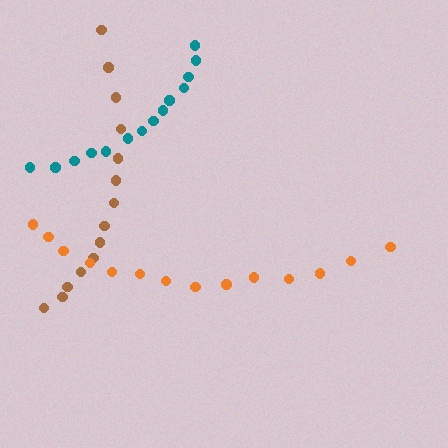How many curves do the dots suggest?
There are 3 distinct paths.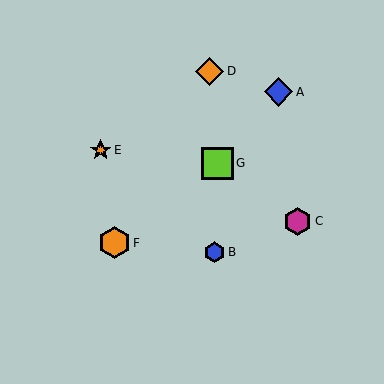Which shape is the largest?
The orange hexagon (labeled F) is the largest.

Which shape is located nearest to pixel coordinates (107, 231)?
The orange hexagon (labeled F) at (114, 243) is nearest to that location.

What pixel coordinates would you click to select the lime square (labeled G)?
Click at (217, 163) to select the lime square G.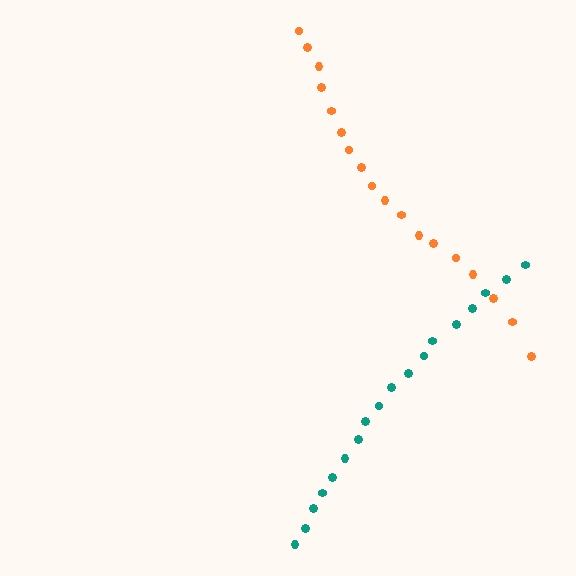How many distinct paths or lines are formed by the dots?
There are 2 distinct paths.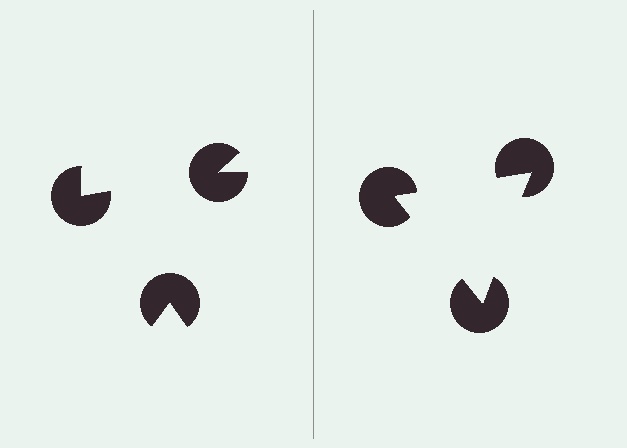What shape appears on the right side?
An illusory triangle.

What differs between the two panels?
The pac-man discs are positioned identically on both sides; only the wedge orientations differ. On the right they align to a triangle; on the left they are misaligned.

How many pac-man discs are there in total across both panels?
6 — 3 on each side.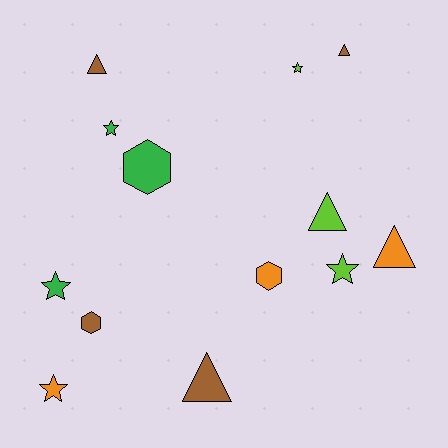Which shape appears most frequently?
Star, with 5 objects.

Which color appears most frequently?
Brown, with 4 objects.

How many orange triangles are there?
There is 1 orange triangle.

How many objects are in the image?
There are 13 objects.